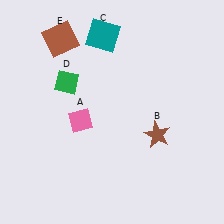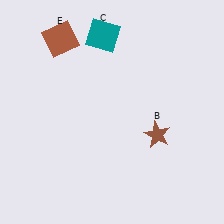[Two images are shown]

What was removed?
The green diamond (D), the pink diamond (A) were removed in Image 2.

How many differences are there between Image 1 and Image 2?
There are 2 differences between the two images.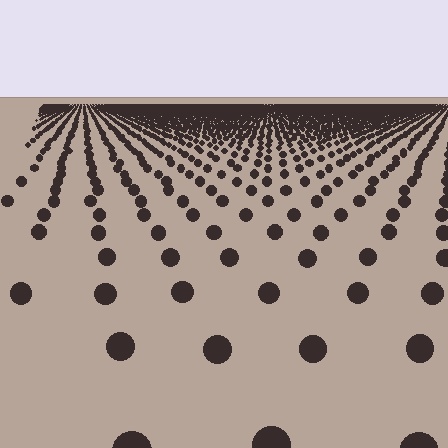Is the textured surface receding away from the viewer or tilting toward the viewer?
The surface is receding away from the viewer. Texture elements get smaller and denser toward the top.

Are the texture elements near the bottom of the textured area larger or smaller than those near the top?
Larger. Near the bottom, elements are closer to the viewer and appear at a bigger on-screen size.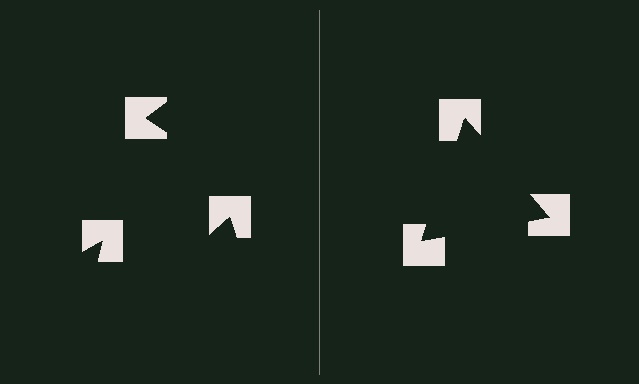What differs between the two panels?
The notched squares are positioned identically on both sides; only the wedge orientations differ. On the right they align to a triangle; on the left they are misaligned.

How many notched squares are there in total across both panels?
6 — 3 on each side.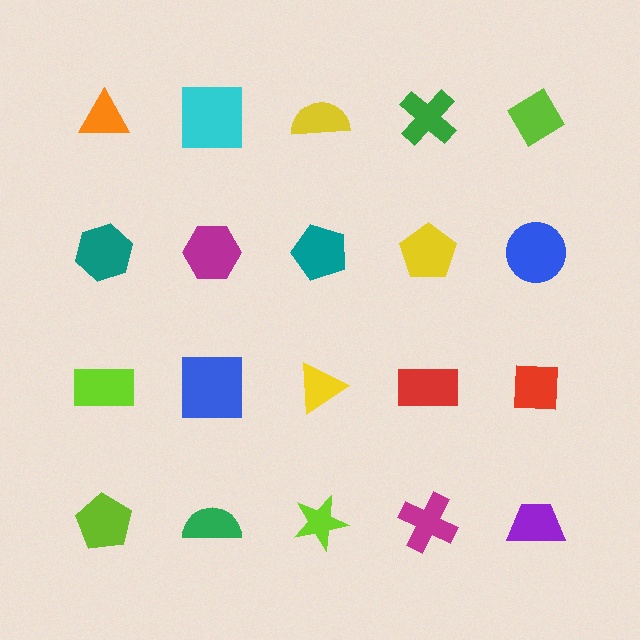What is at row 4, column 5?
A purple trapezoid.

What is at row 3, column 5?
A red square.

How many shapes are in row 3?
5 shapes.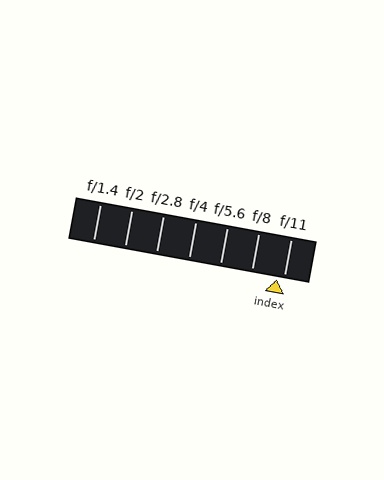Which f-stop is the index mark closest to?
The index mark is closest to f/11.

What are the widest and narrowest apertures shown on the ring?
The widest aperture shown is f/1.4 and the narrowest is f/11.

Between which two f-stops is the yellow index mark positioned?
The index mark is between f/8 and f/11.